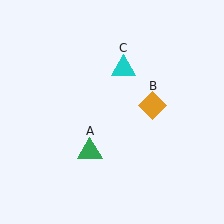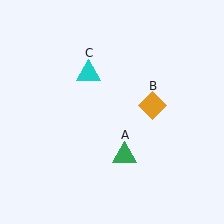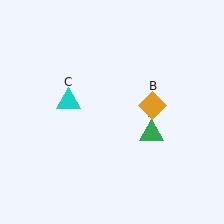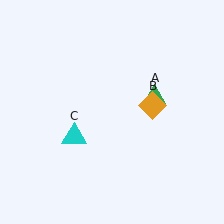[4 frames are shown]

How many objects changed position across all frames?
2 objects changed position: green triangle (object A), cyan triangle (object C).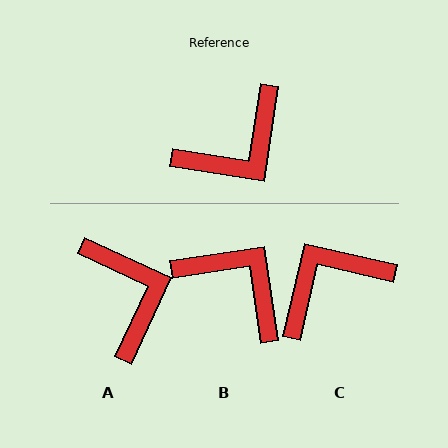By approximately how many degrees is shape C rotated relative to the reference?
Approximately 176 degrees counter-clockwise.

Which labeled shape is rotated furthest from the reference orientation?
C, about 176 degrees away.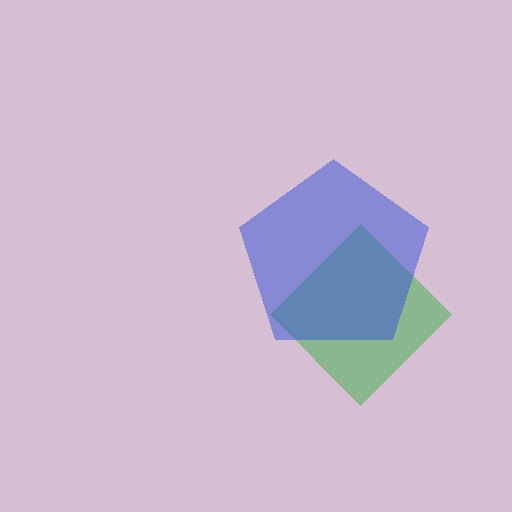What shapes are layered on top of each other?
The layered shapes are: a green diamond, a blue pentagon.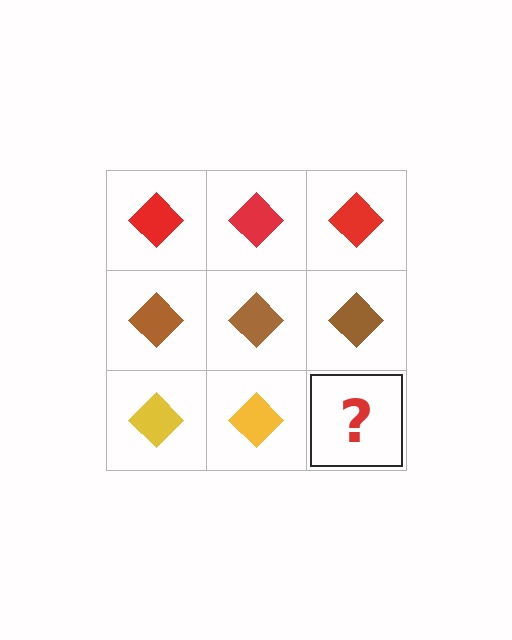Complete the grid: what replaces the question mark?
The question mark should be replaced with a yellow diamond.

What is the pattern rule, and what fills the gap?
The rule is that each row has a consistent color. The gap should be filled with a yellow diamond.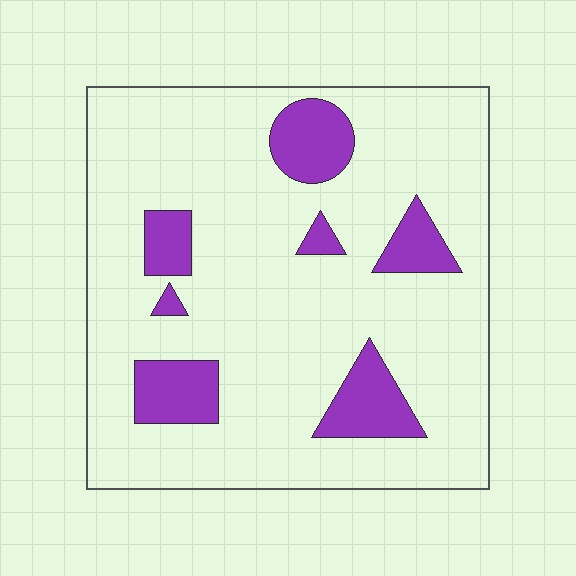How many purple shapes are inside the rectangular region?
7.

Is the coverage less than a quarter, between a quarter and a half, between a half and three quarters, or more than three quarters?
Less than a quarter.